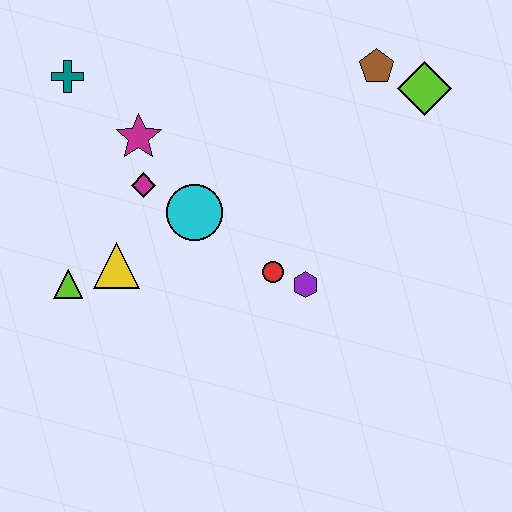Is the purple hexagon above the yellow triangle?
No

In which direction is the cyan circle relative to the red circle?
The cyan circle is to the left of the red circle.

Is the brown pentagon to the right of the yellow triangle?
Yes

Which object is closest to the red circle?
The purple hexagon is closest to the red circle.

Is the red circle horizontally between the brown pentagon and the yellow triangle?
Yes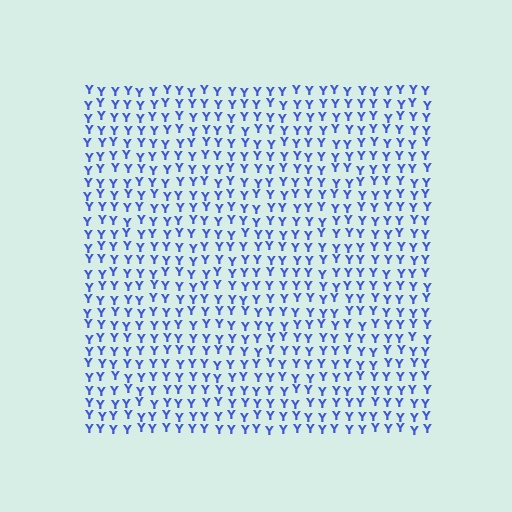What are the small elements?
The small elements are letter Y's.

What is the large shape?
The large shape is a square.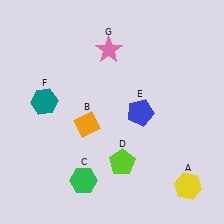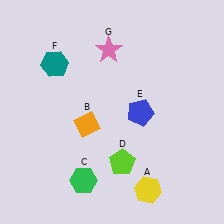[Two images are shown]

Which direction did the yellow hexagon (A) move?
The yellow hexagon (A) moved left.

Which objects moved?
The objects that moved are: the yellow hexagon (A), the teal hexagon (F).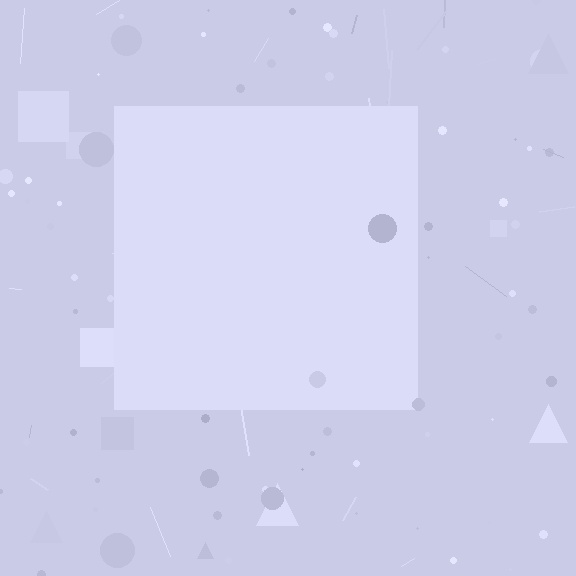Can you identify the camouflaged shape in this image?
The camouflaged shape is a square.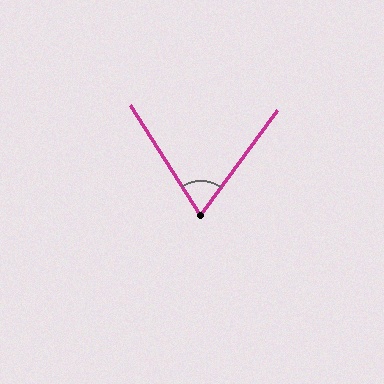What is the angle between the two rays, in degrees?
Approximately 69 degrees.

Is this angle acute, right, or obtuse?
It is acute.